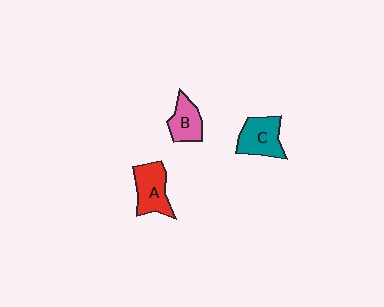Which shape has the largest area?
Shape A (red).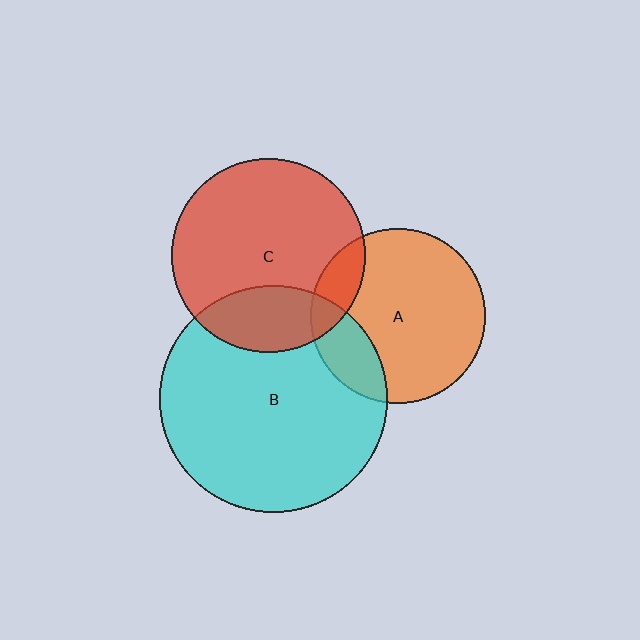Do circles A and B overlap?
Yes.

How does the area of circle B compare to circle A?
Approximately 1.7 times.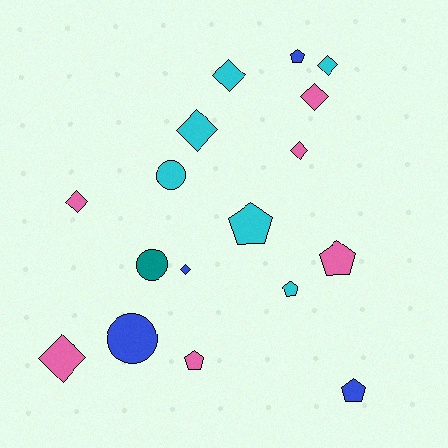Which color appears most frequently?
Cyan, with 6 objects.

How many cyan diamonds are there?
There are 3 cyan diamonds.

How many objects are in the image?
There are 17 objects.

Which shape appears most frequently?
Diamond, with 8 objects.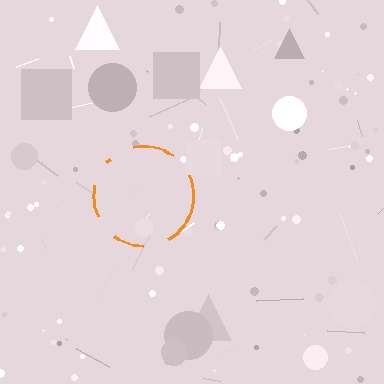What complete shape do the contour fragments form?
The contour fragments form a circle.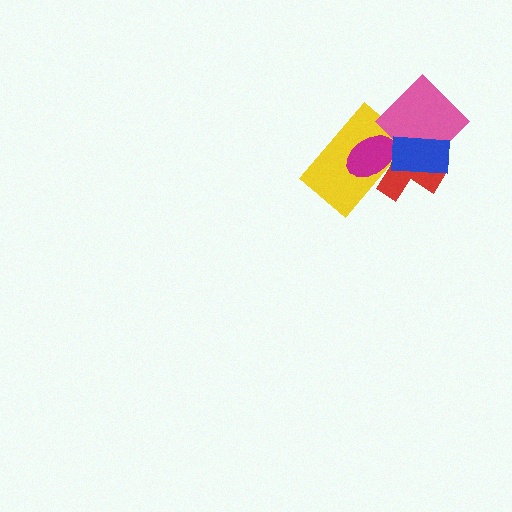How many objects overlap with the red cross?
4 objects overlap with the red cross.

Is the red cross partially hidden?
Yes, it is partially covered by another shape.